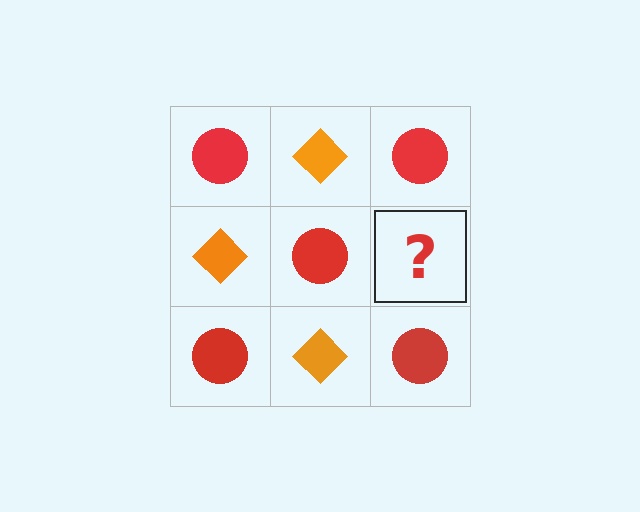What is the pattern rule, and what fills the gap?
The rule is that it alternates red circle and orange diamond in a checkerboard pattern. The gap should be filled with an orange diamond.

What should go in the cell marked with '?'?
The missing cell should contain an orange diamond.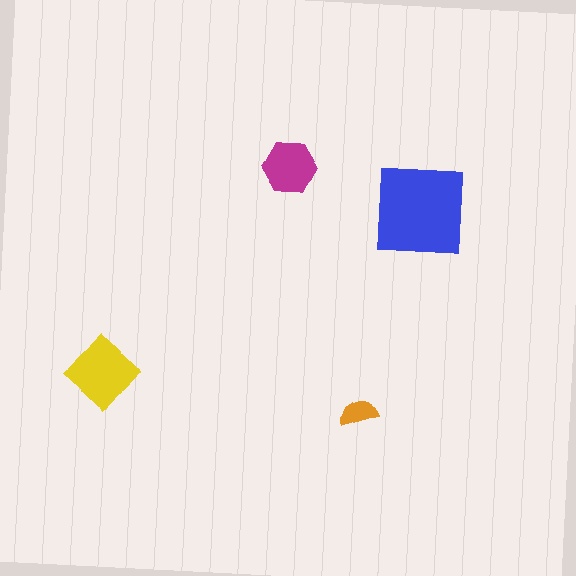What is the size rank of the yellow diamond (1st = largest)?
2nd.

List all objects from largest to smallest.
The blue square, the yellow diamond, the magenta hexagon, the orange semicircle.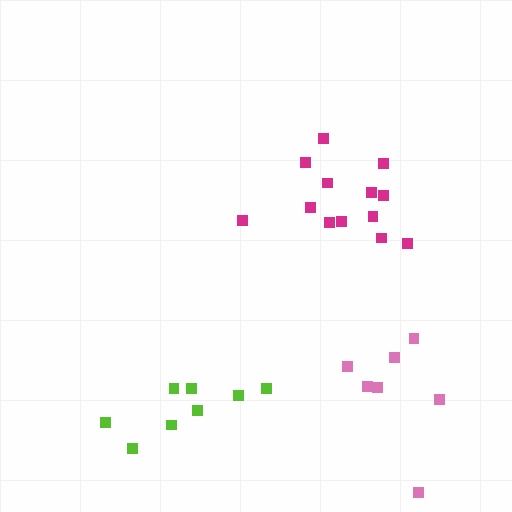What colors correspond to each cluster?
The clusters are colored: magenta, pink, lime.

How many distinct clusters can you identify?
There are 3 distinct clusters.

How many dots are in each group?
Group 1: 13 dots, Group 2: 7 dots, Group 3: 8 dots (28 total).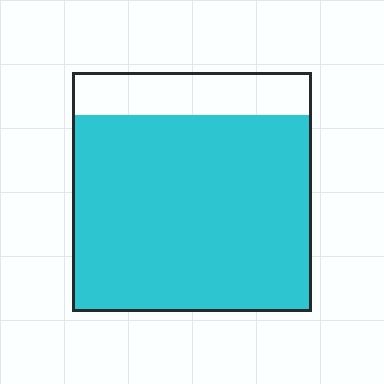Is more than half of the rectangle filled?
Yes.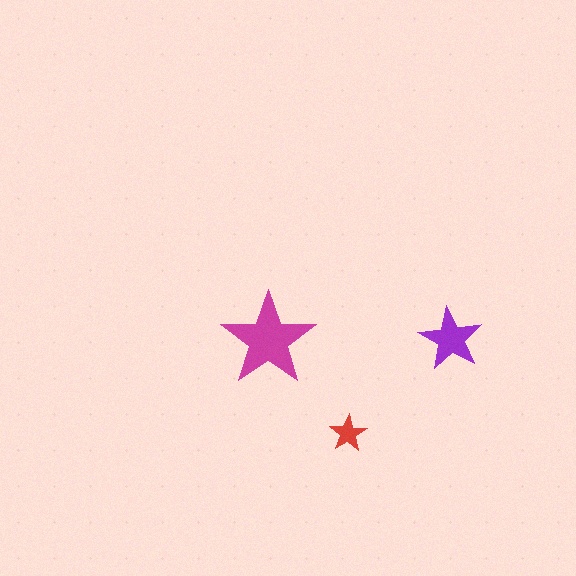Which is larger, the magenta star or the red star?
The magenta one.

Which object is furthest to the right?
The purple star is rightmost.